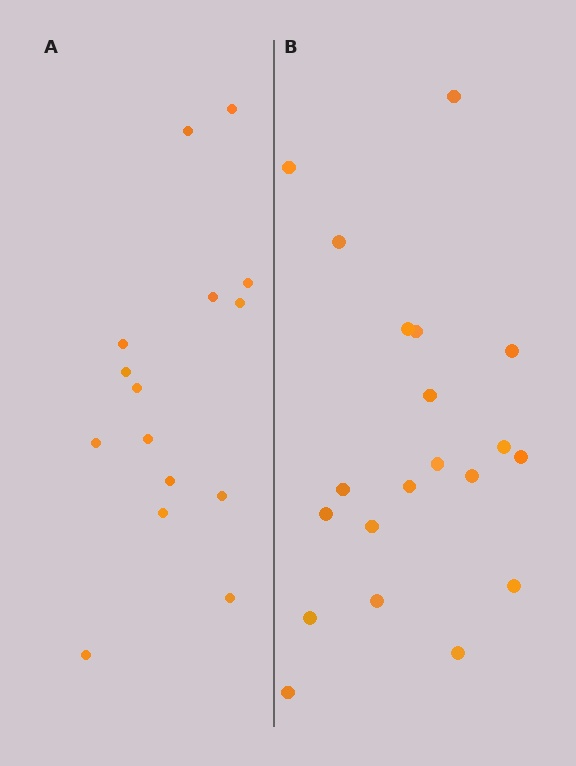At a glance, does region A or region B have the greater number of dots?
Region B (the right region) has more dots.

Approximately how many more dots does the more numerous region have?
Region B has about 5 more dots than region A.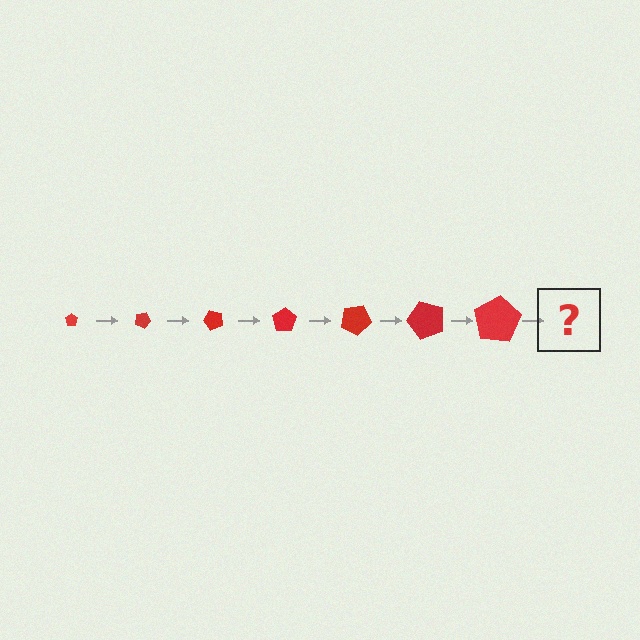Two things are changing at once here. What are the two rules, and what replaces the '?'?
The two rules are that the pentagon grows larger each step and it rotates 25 degrees each step. The '?' should be a pentagon, larger than the previous one and rotated 175 degrees from the start.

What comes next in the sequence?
The next element should be a pentagon, larger than the previous one and rotated 175 degrees from the start.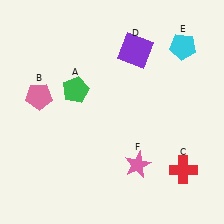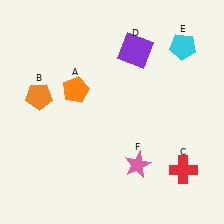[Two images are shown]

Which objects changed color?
A changed from green to orange. B changed from pink to orange.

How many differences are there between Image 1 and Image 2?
There are 2 differences between the two images.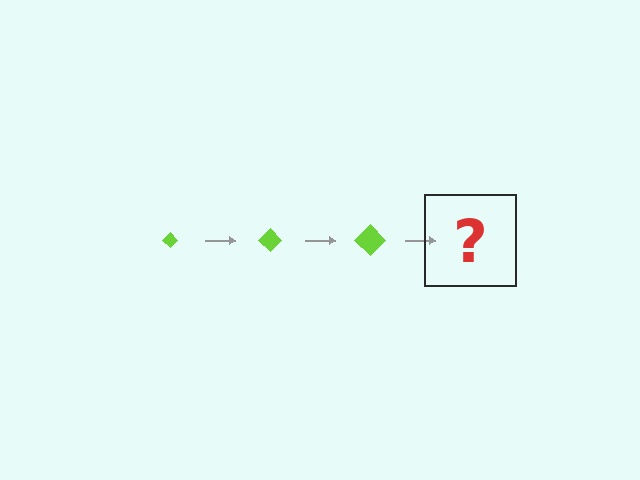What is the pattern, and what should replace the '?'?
The pattern is that the diamond gets progressively larger each step. The '?' should be a lime diamond, larger than the previous one.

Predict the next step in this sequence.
The next step is a lime diamond, larger than the previous one.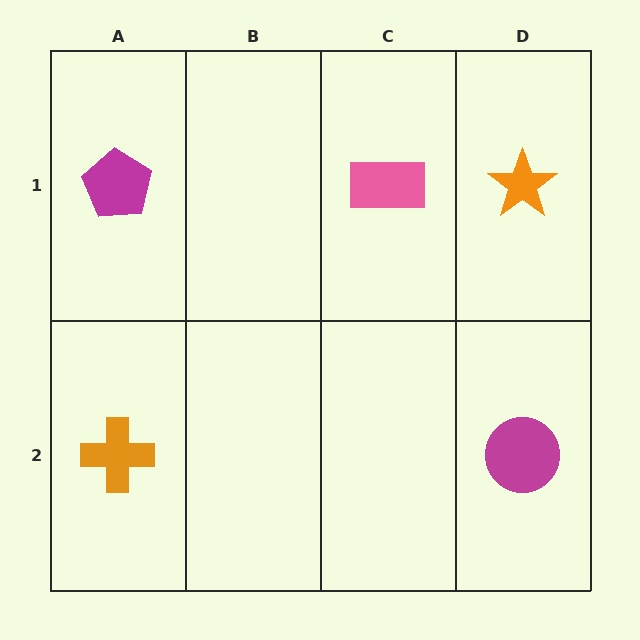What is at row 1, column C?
A pink rectangle.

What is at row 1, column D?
An orange star.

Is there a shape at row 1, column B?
No, that cell is empty.